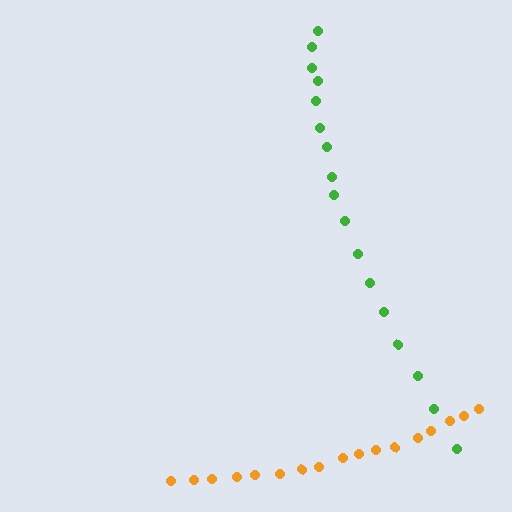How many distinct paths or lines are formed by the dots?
There are 2 distinct paths.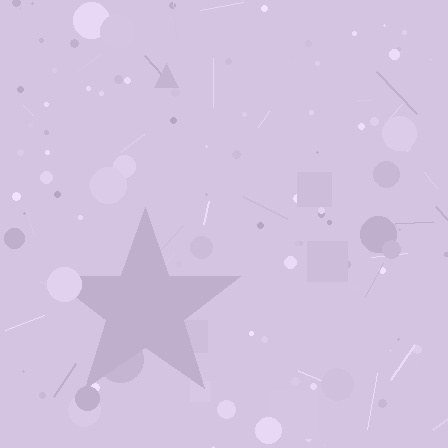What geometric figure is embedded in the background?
A star is embedded in the background.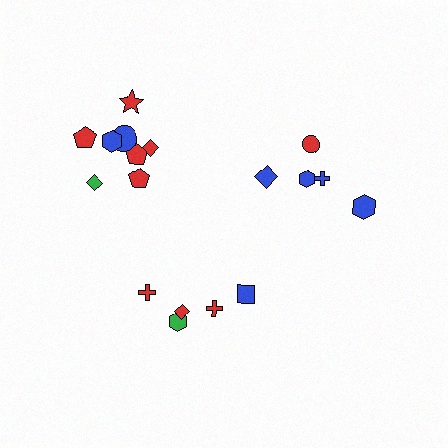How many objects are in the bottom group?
There are 5 objects.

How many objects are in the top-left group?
There are 8 objects.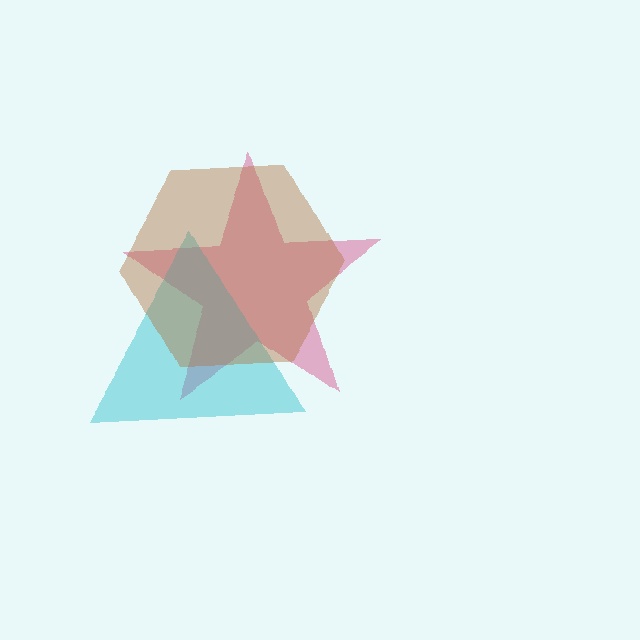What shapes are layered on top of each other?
The layered shapes are: a pink star, a cyan triangle, a brown hexagon.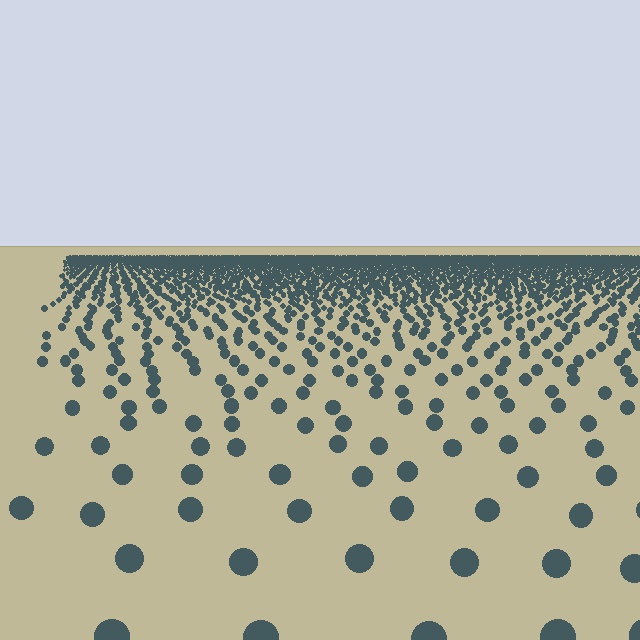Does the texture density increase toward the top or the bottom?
Density increases toward the top.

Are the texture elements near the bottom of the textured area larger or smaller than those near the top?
Larger. Near the bottom, elements are closer to the viewer and appear at a bigger on-screen size.